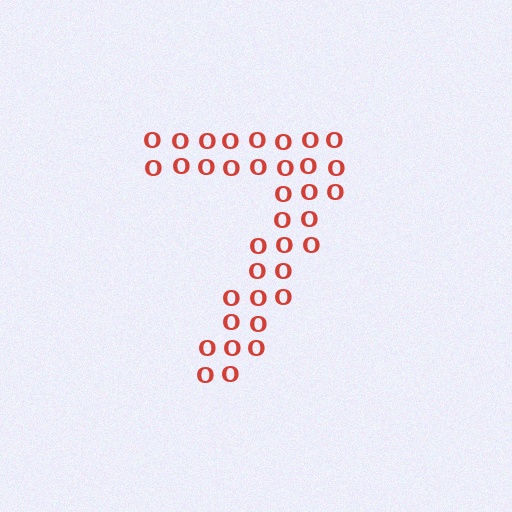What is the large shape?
The large shape is the digit 7.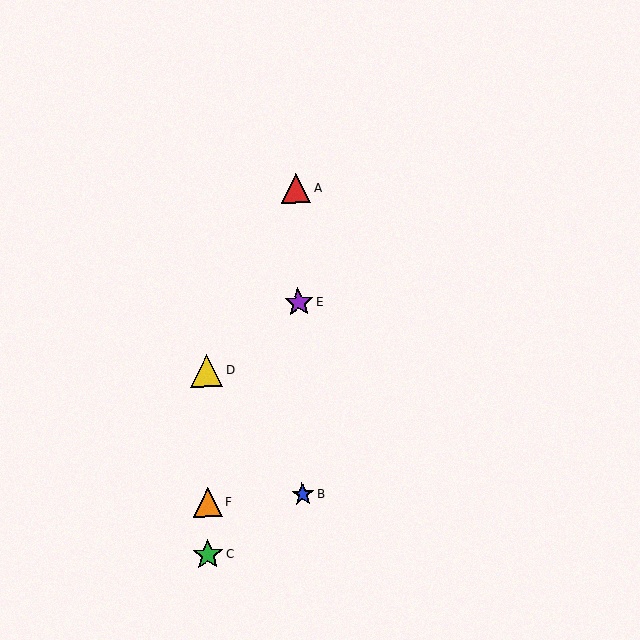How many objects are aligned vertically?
3 objects (A, B, E) are aligned vertically.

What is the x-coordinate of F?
Object F is at x≈208.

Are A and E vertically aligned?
Yes, both are at x≈296.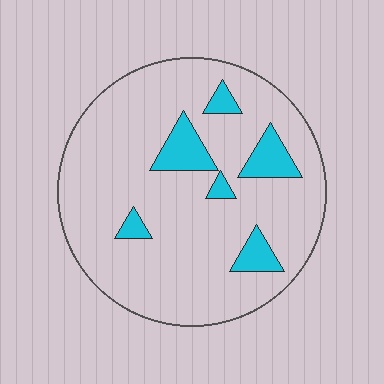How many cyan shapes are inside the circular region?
6.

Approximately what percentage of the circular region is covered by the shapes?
Approximately 15%.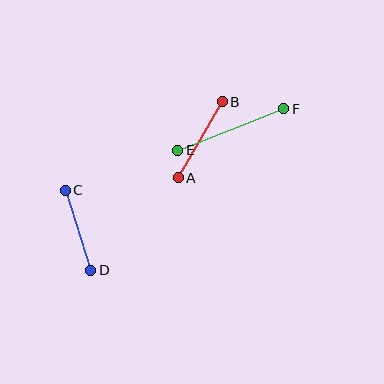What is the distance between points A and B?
The distance is approximately 88 pixels.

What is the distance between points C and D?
The distance is approximately 84 pixels.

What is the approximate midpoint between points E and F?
The midpoint is at approximately (231, 129) pixels.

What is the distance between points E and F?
The distance is approximately 114 pixels.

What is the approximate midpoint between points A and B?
The midpoint is at approximately (200, 140) pixels.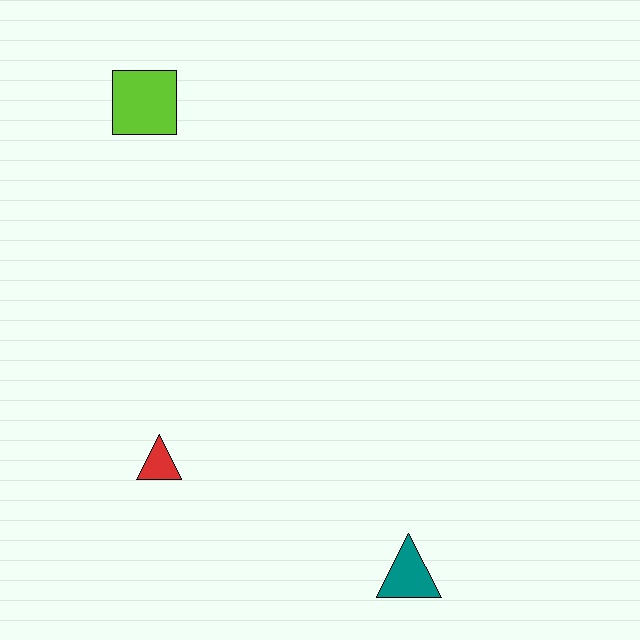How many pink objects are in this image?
There are no pink objects.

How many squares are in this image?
There is 1 square.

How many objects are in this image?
There are 3 objects.